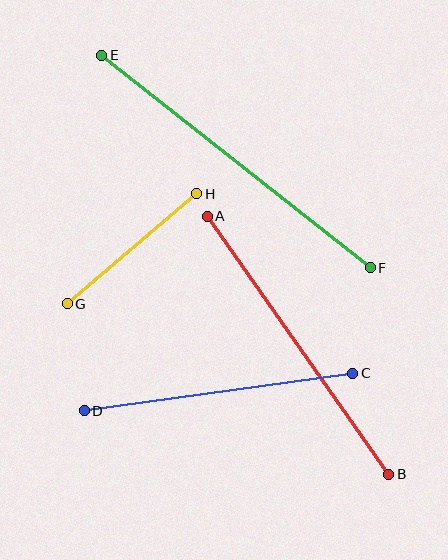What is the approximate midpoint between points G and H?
The midpoint is at approximately (132, 249) pixels.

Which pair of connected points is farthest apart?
Points E and F are farthest apart.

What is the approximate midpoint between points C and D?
The midpoint is at approximately (219, 392) pixels.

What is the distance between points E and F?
The distance is approximately 342 pixels.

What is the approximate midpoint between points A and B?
The midpoint is at approximately (298, 345) pixels.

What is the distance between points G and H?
The distance is approximately 170 pixels.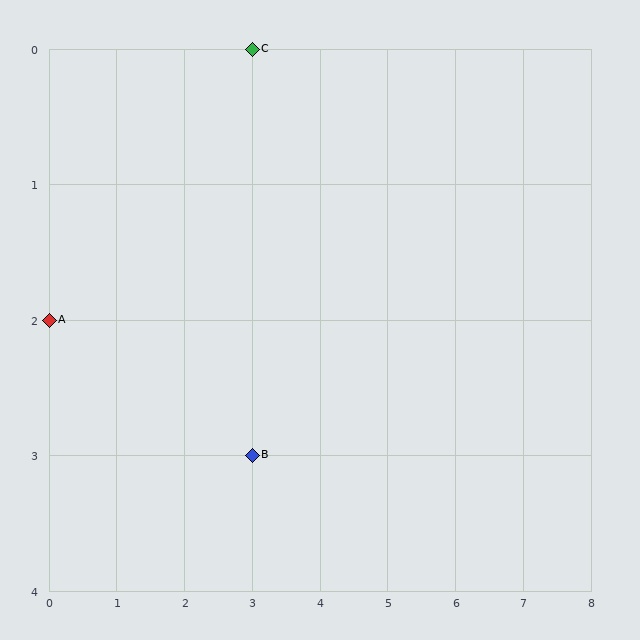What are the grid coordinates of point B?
Point B is at grid coordinates (3, 3).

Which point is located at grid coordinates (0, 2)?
Point A is at (0, 2).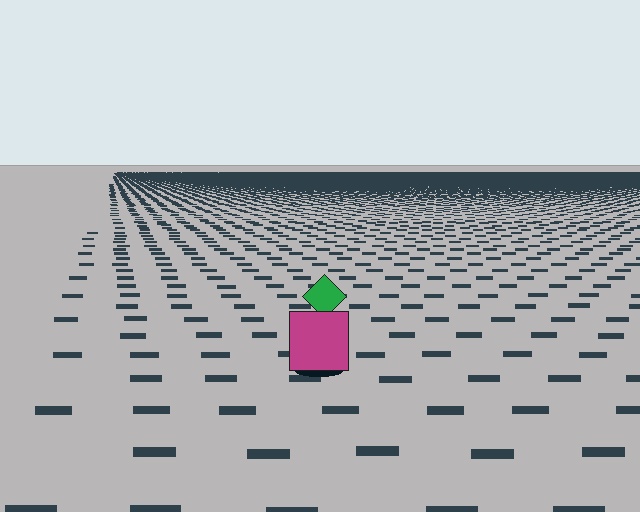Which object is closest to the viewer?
The magenta square is closest. The texture marks near it are larger and more spread out.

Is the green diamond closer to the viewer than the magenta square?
No. The magenta square is closer — you can tell from the texture gradient: the ground texture is coarser near it.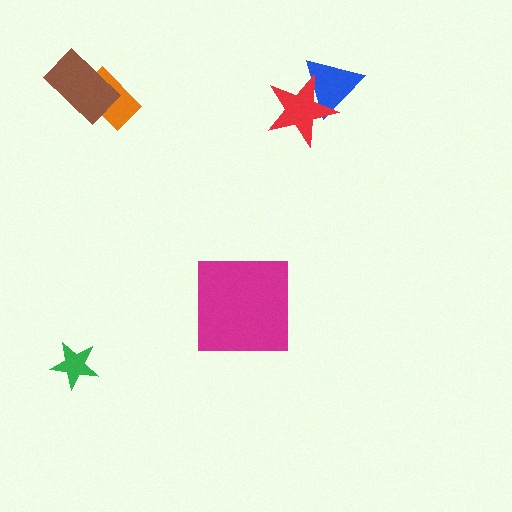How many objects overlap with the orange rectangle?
1 object overlaps with the orange rectangle.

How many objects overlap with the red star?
1 object overlaps with the red star.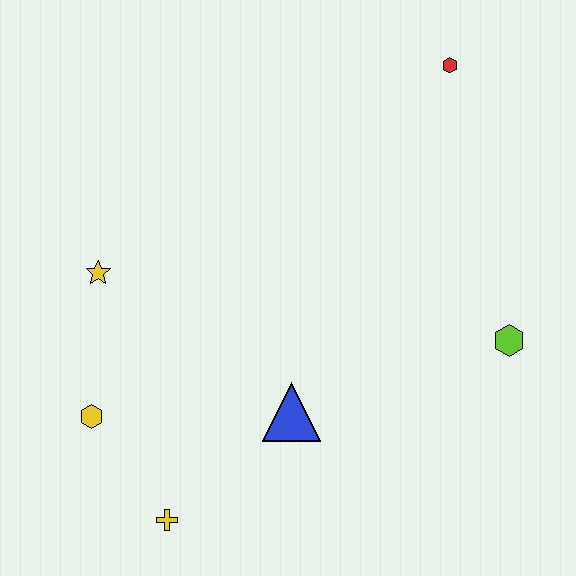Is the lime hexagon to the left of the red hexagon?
No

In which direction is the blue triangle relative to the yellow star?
The blue triangle is to the right of the yellow star.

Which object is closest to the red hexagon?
The lime hexagon is closest to the red hexagon.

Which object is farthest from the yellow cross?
The red hexagon is farthest from the yellow cross.